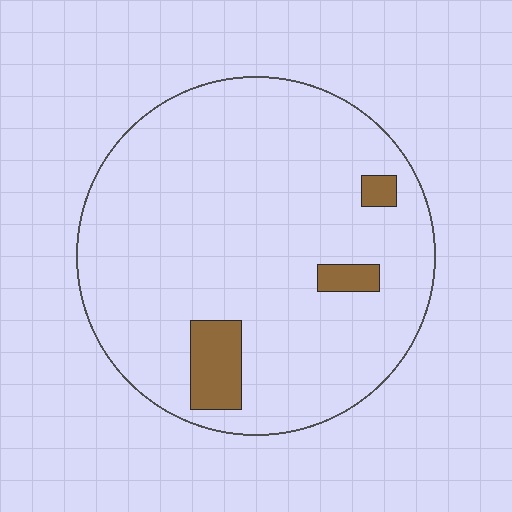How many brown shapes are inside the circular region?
3.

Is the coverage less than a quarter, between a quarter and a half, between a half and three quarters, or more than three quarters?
Less than a quarter.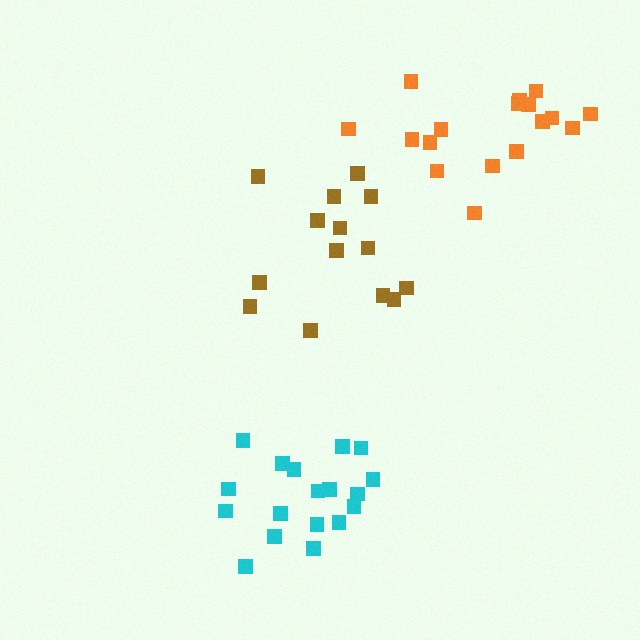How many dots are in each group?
Group 1: 17 dots, Group 2: 18 dots, Group 3: 14 dots (49 total).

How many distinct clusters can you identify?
There are 3 distinct clusters.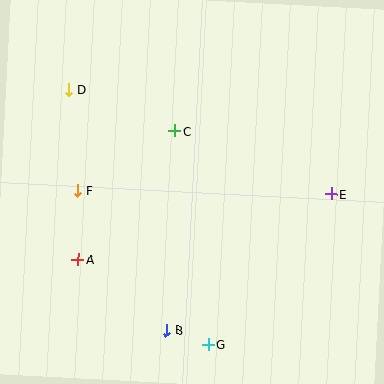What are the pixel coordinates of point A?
Point A is at (78, 259).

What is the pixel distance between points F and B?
The distance between F and B is 165 pixels.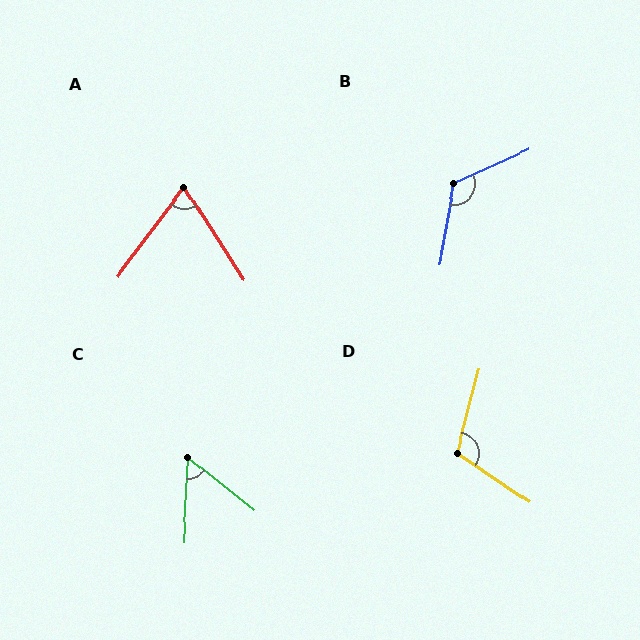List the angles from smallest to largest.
C (54°), A (69°), D (109°), B (124°).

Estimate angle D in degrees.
Approximately 109 degrees.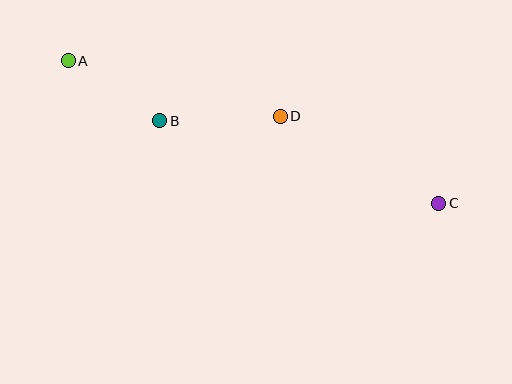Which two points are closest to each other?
Points A and B are closest to each other.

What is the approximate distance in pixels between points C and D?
The distance between C and D is approximately 181 pixels.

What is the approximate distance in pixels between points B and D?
The distance between B and D is approximately 121 pixels.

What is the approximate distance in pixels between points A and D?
The distance between A and D is approximately 219 pixels.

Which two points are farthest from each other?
Points A and C are farthest from each other.